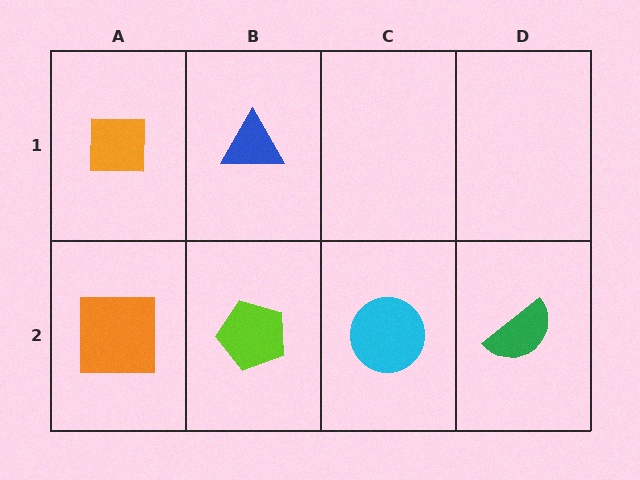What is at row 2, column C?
A cyan circle.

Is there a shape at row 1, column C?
No, that cell is empty.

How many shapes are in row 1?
2 shapes.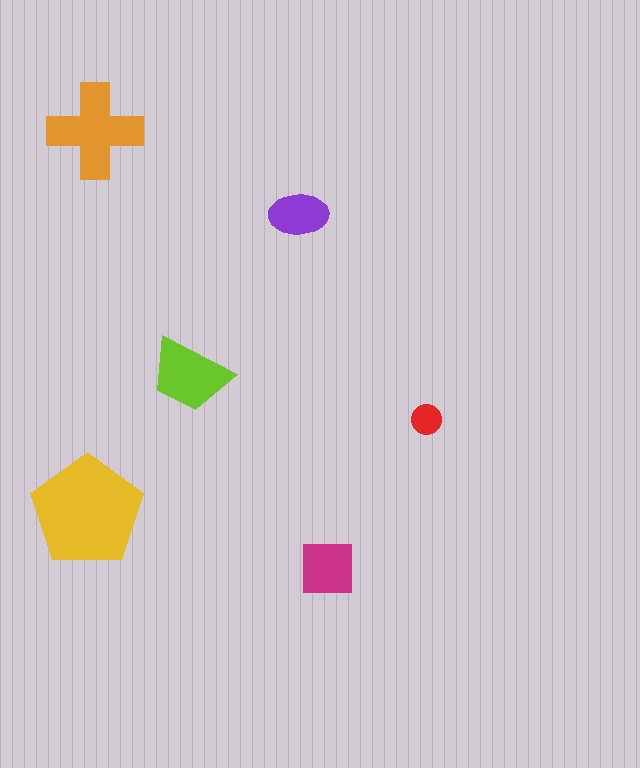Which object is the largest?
The yellow pentagon.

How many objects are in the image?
There are 6 objects in the image.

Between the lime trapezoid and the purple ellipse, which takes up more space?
The lime trapezoid.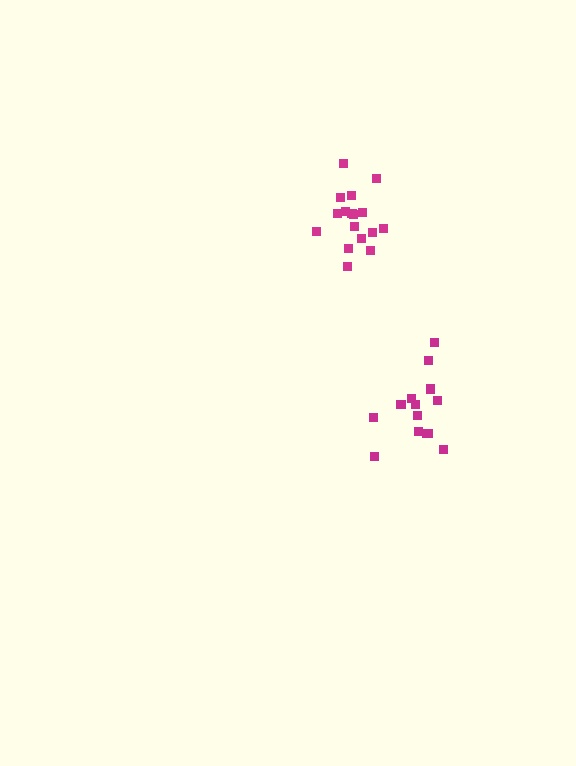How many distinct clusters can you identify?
There are 2 distinct clusters.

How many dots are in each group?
Group 1: 17 dots, Group 2: 14 dots (31 total).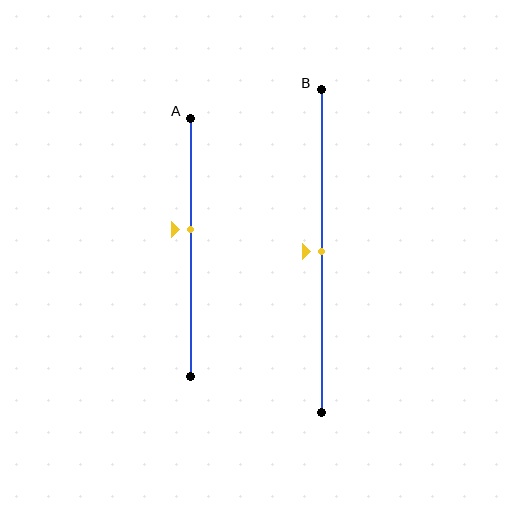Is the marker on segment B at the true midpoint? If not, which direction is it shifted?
Yes, the marker on segment B is at the true midpoint.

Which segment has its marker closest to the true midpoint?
Segment B has its marker closest to the true midpoint.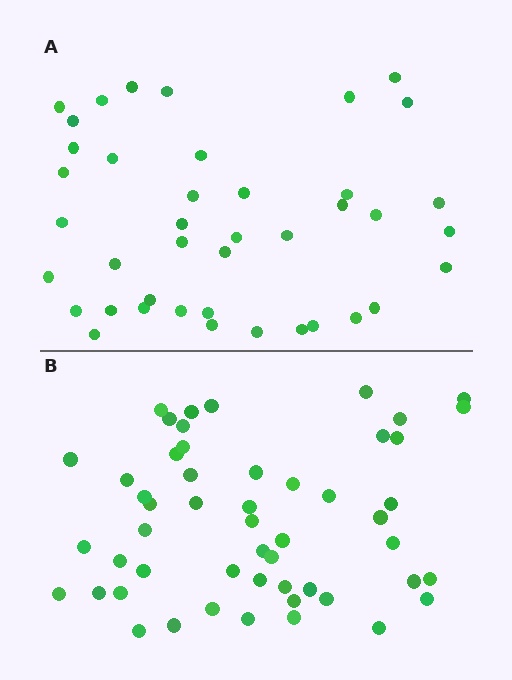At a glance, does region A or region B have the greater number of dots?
Region B (the bottom region) has more dots.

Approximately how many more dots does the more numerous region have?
Region B has roughly 12 or so more dots than region A.